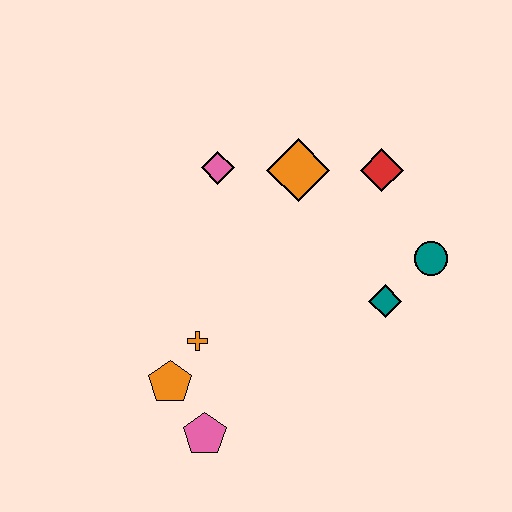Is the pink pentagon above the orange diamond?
No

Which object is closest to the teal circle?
The teal diamond is closest to the teal circle.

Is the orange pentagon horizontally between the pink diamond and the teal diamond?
No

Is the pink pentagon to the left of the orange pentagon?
No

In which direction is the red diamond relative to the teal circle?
The red diamond is above the teal circle.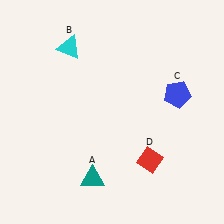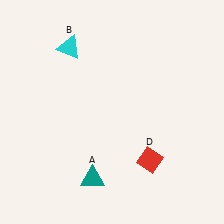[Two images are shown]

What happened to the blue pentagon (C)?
The blue pentagon (C) was removed in Image 2. It was in the top-right area of Image 1.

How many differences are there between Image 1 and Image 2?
There is 1 difference between the two images.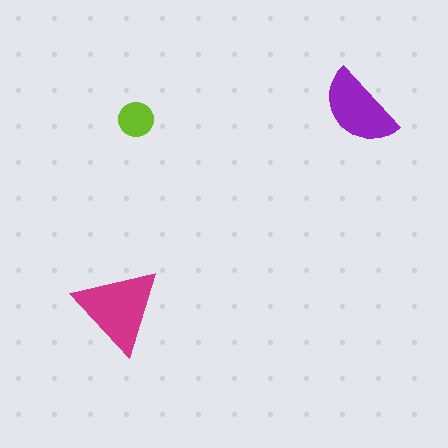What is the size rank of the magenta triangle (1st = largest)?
1st.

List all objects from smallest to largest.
The lime circle, the purple semicircle, the magenta triangle.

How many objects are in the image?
There are 3 objects in the image.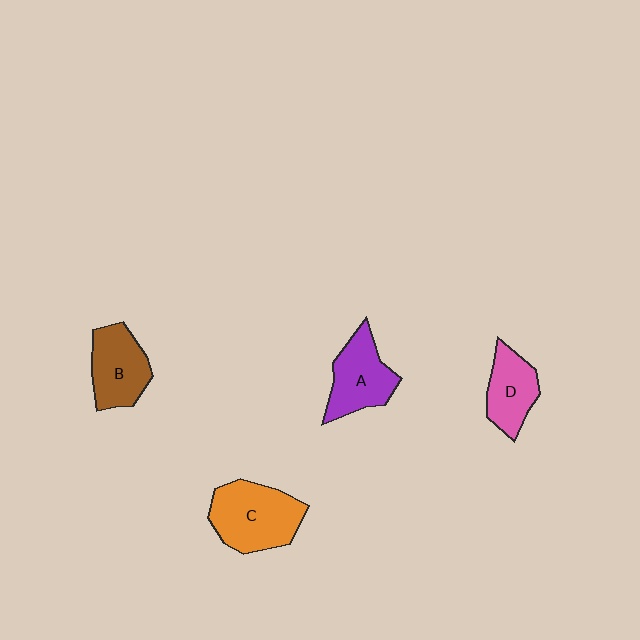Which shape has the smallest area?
Shape D (pink).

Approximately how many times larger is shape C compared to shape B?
Approximately 1.3 times.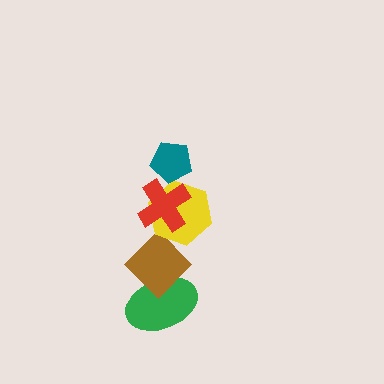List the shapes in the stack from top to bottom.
From top to bottom: the teal pentagon, the red cross, the yellow hexagon, the brown diamond, the green ellipse.